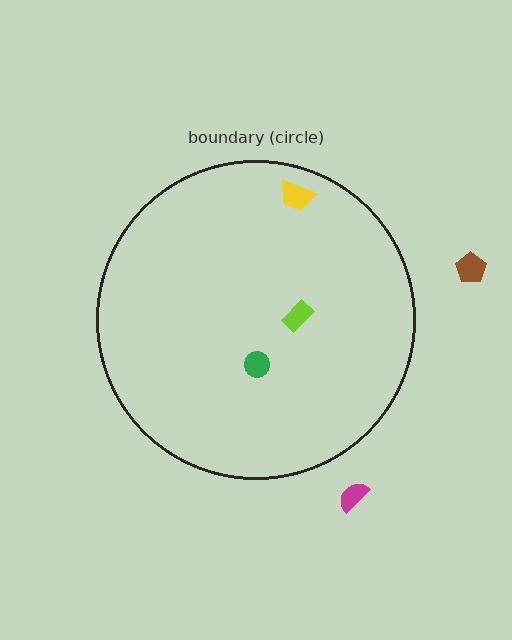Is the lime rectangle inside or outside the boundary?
Inside.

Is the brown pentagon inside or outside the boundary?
Outside.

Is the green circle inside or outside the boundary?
Inside.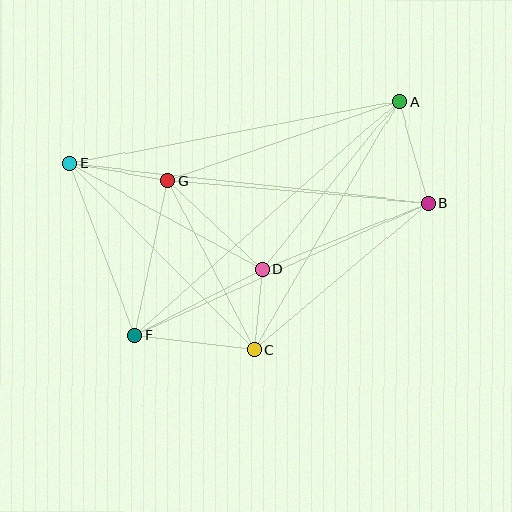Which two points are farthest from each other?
Points B and E are farthest from each other.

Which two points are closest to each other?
Points C and D are closest to each other.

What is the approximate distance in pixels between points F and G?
The distance between F and G is approximately 158 pixels.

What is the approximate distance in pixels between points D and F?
The distance between D and F is approximately 144 pixels.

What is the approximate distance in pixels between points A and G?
The distance between A and G is approximately 244 pixels.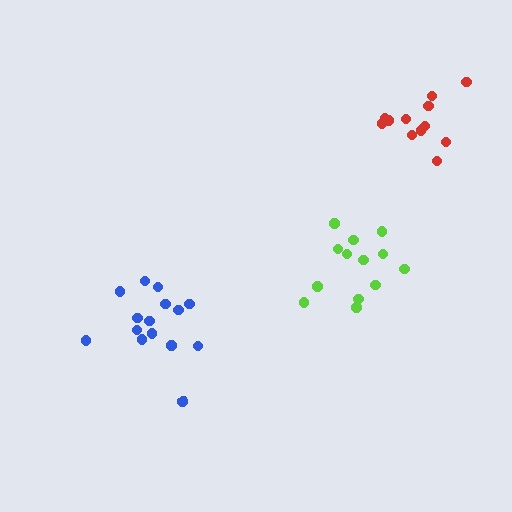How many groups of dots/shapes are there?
There are 3 groups.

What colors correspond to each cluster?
The clusters are colored: red, lime, blue.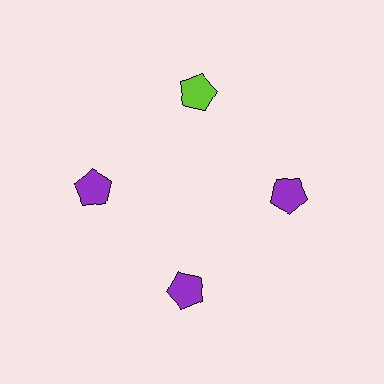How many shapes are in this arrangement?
There are 4 shapes arranged in a ring pattern.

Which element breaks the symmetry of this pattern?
The lime pentagon at roughly the 12 o'clock position breaks the symmetry. All other shapes are purple pentagons.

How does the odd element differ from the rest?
It has a different color: lime instead of purple.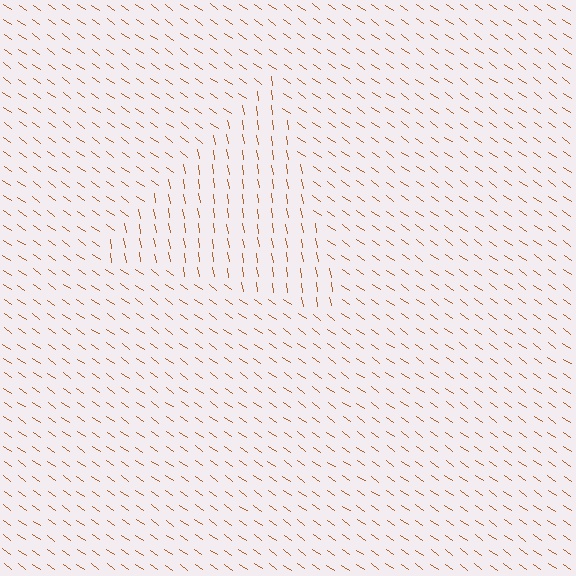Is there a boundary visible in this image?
Yes, there is a texture boundary formed by a change in line orientation.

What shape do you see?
I see a triangle.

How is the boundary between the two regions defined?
The boundary is defined purely by a change in line orientation (approximately 45 degrees difference). All lines are the same color and thickness.